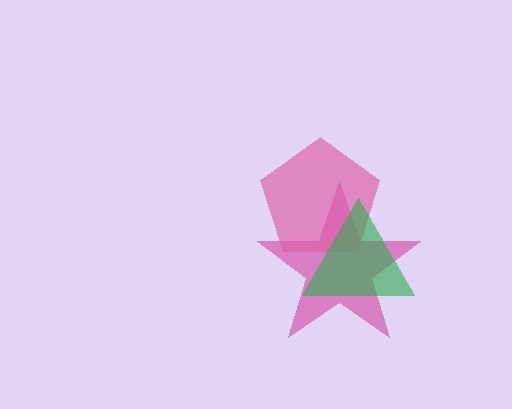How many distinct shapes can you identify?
There are 3 distinct shapes: a magenta star, a pink pentagon, a green triangle.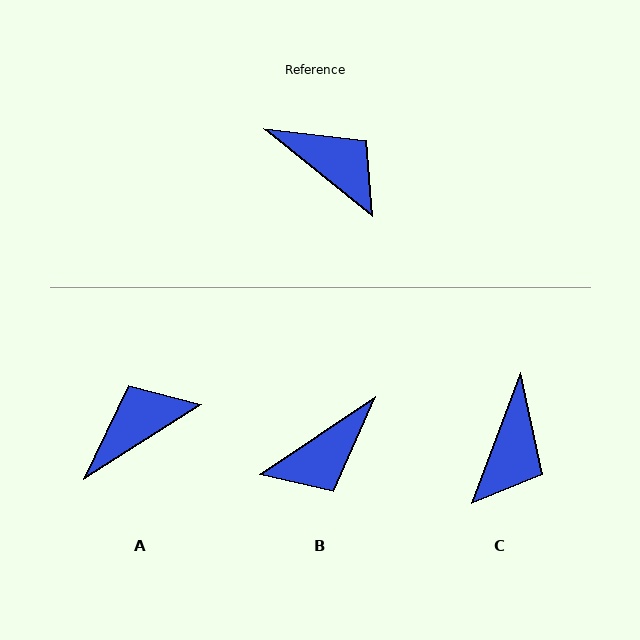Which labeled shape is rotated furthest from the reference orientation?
B, about 107 degrees away.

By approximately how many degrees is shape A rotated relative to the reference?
Approximately 71 degrees counter-clockwise.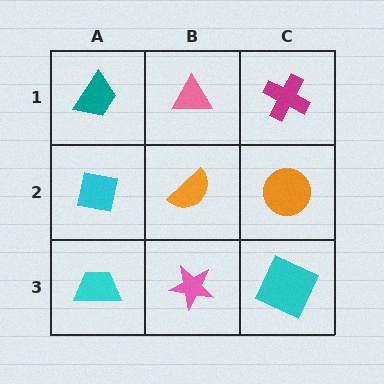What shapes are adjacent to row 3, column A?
A cyan square (row 2, column A), a pink star (row 3, column B).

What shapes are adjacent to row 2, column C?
A magenta cross (row 1, column C), a cyan square (row 3, column C), an orange semicircle (row 2, column B).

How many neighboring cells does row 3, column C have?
2.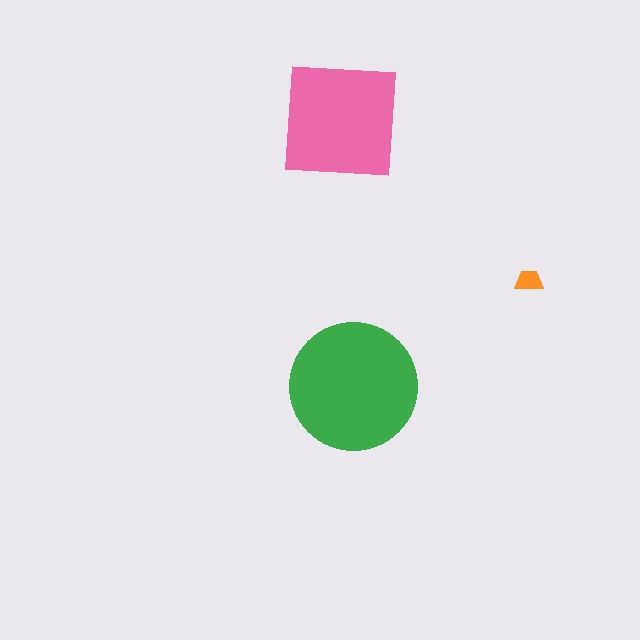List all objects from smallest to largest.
The orange trapezoid, the pink square, the green circle.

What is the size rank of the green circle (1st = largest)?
1st.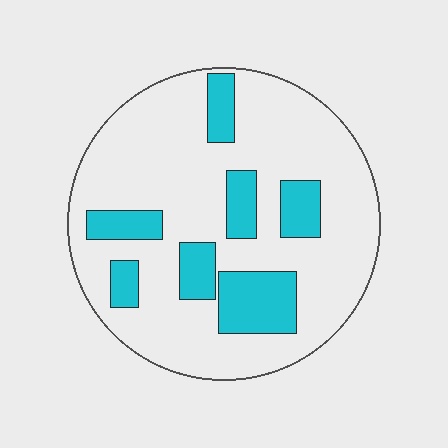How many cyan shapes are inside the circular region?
7.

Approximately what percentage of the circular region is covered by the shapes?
Approximately 20%.